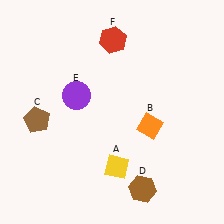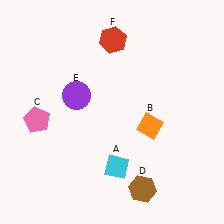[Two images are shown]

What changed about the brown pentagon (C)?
In Image 1, C is brown. In Image 2, it changed to pink.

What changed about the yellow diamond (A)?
In Image 1, A is yellow. In Image 2, it changed to cyan.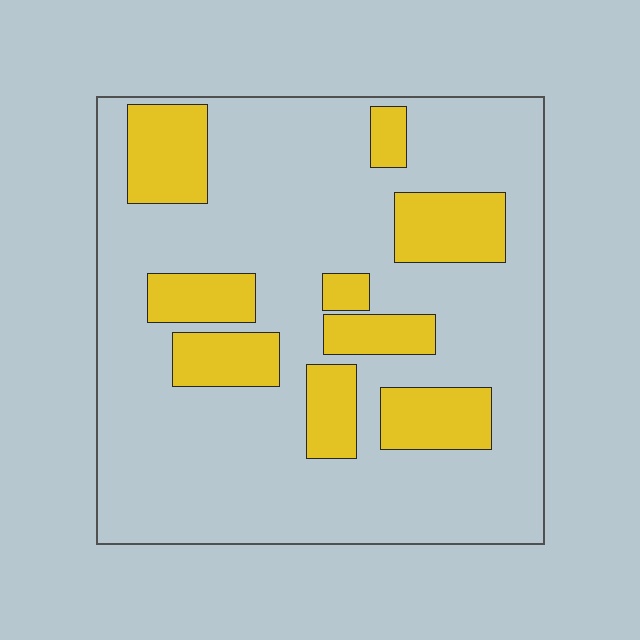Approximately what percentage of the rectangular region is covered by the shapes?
Approximately 25%.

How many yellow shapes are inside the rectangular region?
9.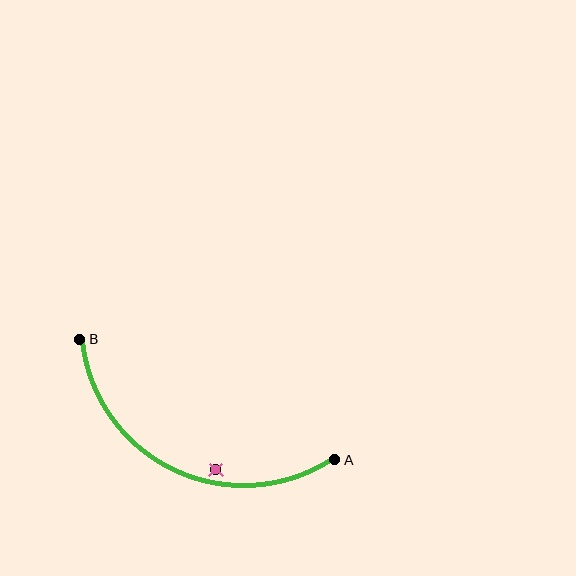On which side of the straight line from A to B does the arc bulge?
The arc bulges below the straight line connecting A and B.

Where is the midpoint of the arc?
The arc midpoint is the point on the curve farthest from the straight line joining A and B. It sits below that line.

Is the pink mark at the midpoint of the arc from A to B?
No — the pink mark does not lie on the arc at all. It sits slightly inside the curve.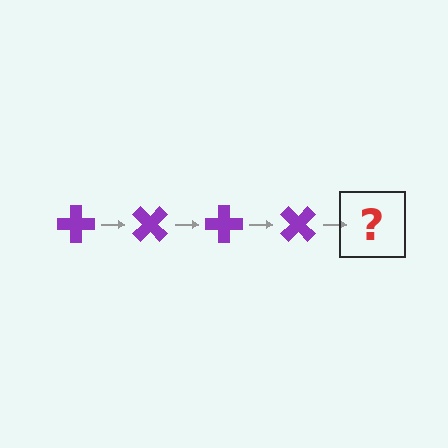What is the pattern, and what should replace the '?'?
The pattern is that the cross rotates 45 degrees each step. The '?' should be a purple cross rotated 180 degrees.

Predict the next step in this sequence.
The next step is a purple cross rotated 180 degrees.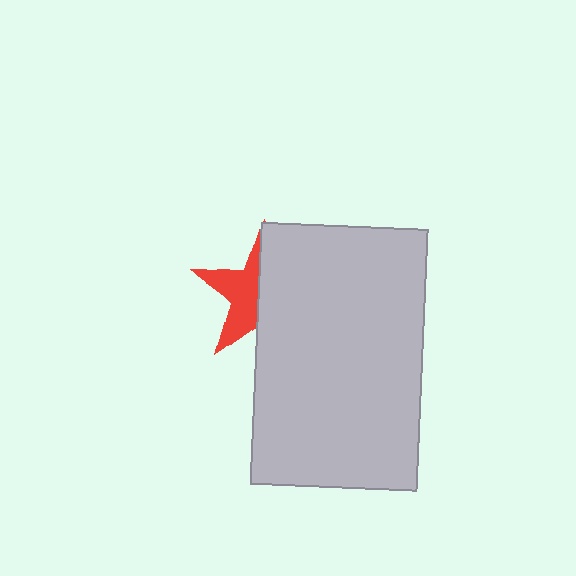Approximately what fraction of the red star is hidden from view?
Roughly 56% of the red star is hidden behind the light gray rectangle.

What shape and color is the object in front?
The object in front is a light gray rectangle.